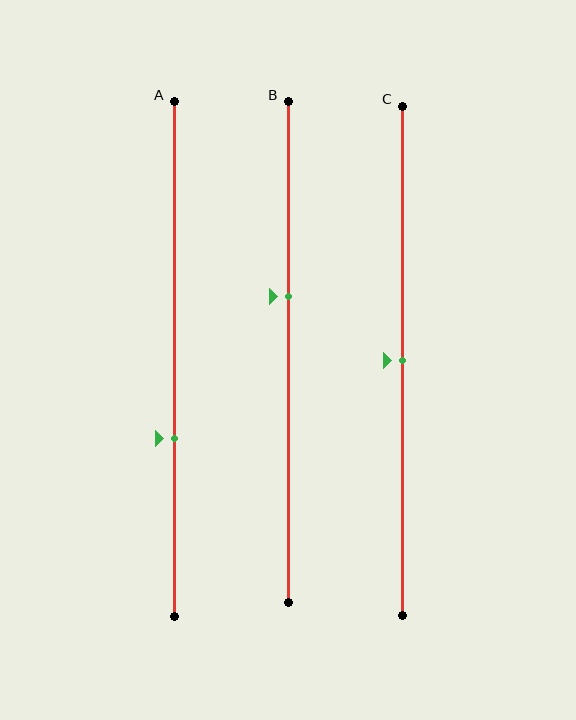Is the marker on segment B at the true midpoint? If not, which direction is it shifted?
No, the marker on segment B is shifted upward by about 11% of the segment length.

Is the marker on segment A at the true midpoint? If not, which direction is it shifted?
No, the marker on segment A is shifted downward by about 15% of the segment length.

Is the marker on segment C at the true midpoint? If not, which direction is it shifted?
Yes, the marker on segment C is at the true midpoint.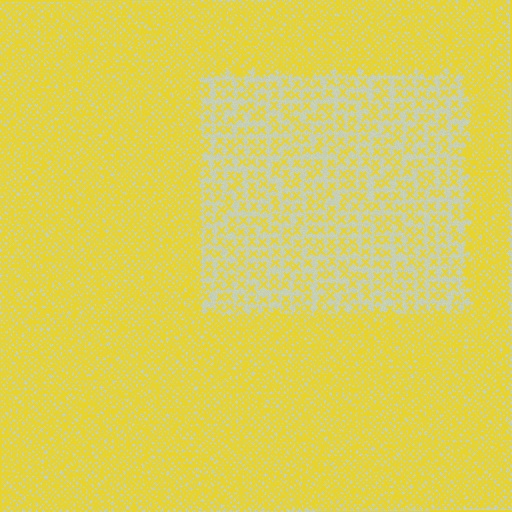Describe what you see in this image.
The image contains small yellow elements arranged at two different densities. A rectangle-shaped region is visible where the elements are less densely packed than the surrounding area.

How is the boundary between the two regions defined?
The boundary is defined by a change in element density (approximately 3.2x ratio). All elements are the same color, size, and shape.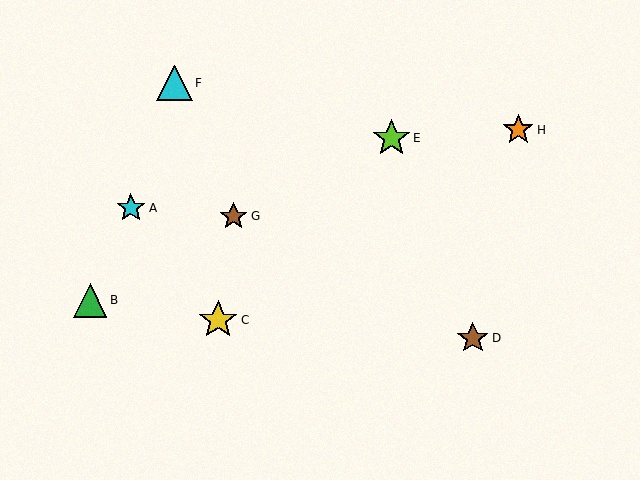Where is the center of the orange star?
The center of the orange star is at (518, 129).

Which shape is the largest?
The yellow star (labeled C) is the largest.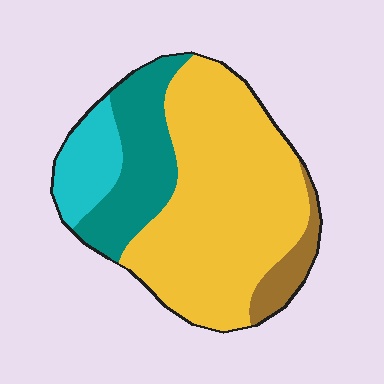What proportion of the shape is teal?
Teal covers 21% of the shape.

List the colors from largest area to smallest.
From largest to smallest: yellow, teal, cyan, brown.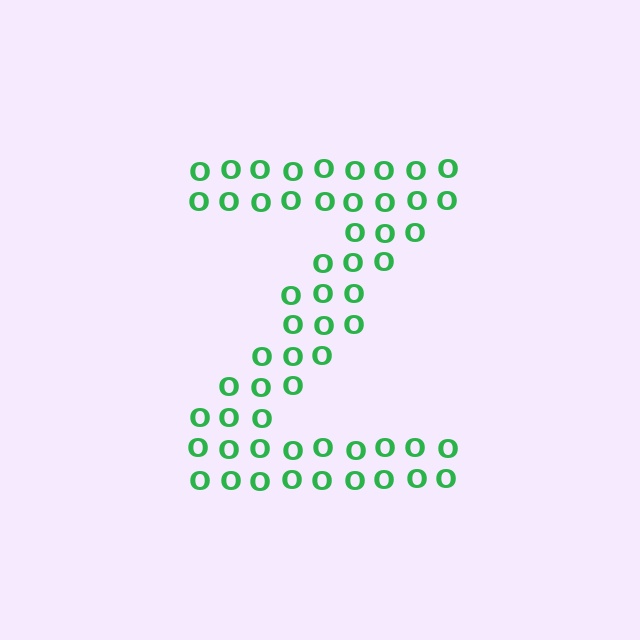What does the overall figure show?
The overall figure shows the letter Z.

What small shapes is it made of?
It is made of small letter O's.